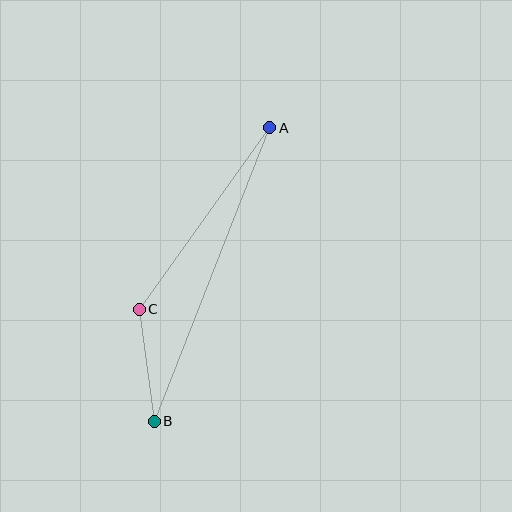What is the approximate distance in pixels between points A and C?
The distance between A and C is approximately 224 pixels.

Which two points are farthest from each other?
Points A and B are farthest from each other.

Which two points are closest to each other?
Points B and C are closest to each other.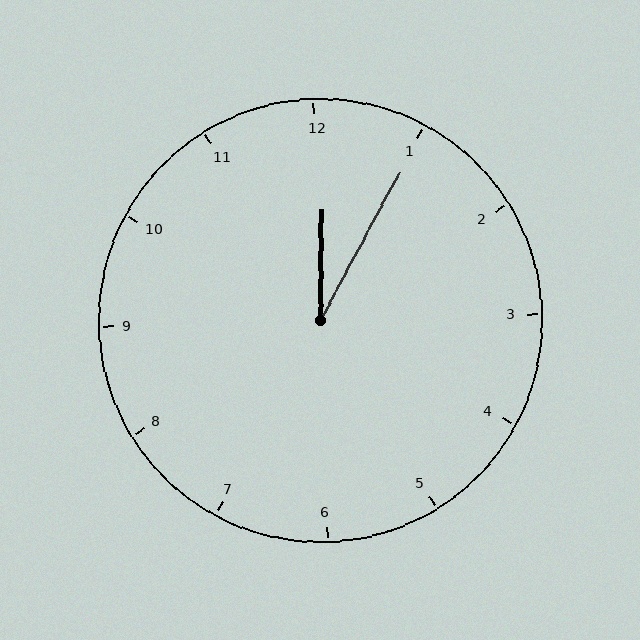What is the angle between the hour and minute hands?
Approximately 28 degrees.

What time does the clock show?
12:05.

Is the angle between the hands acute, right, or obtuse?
It is acute.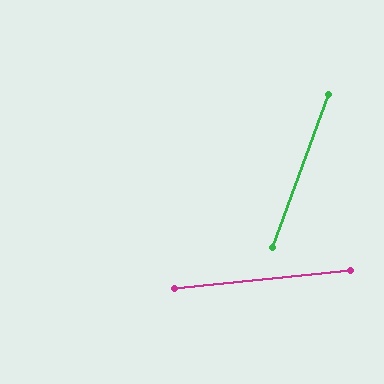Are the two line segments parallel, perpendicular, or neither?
Neither parallel nor perpendicular — they differ by about 64°.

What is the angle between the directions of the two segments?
Approximately 64 degrees.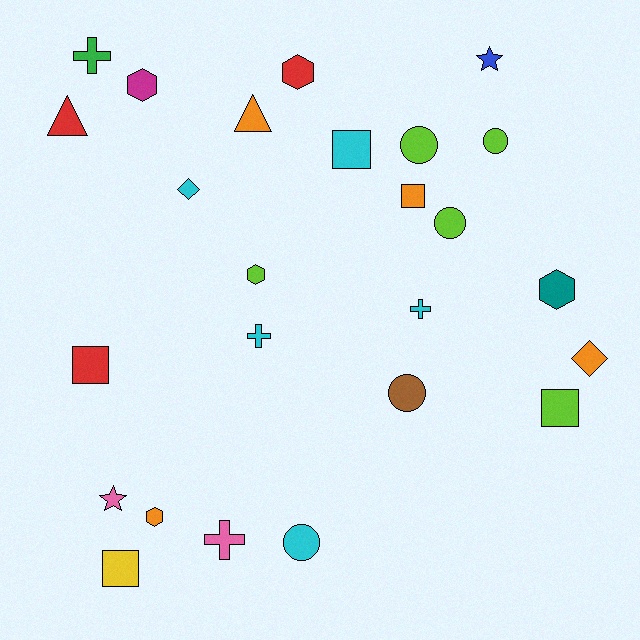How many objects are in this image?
There are 25 objects.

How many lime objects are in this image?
There are 5 lime objects.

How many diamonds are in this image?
There are 2 diamonds.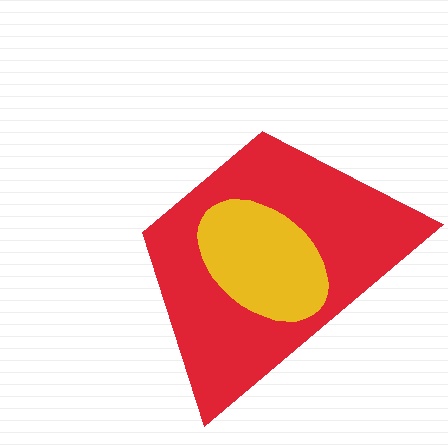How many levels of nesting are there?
2.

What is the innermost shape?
The yellow ellipse.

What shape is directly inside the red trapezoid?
The yellow ellipse.